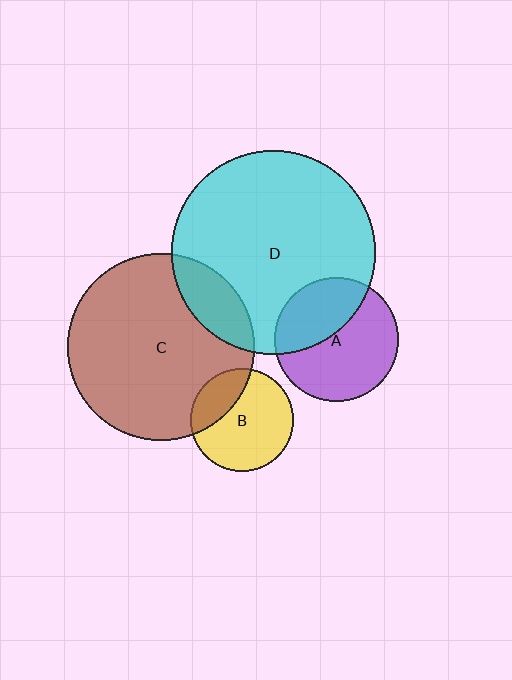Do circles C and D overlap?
Yes.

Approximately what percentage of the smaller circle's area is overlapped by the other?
Approximately 15%.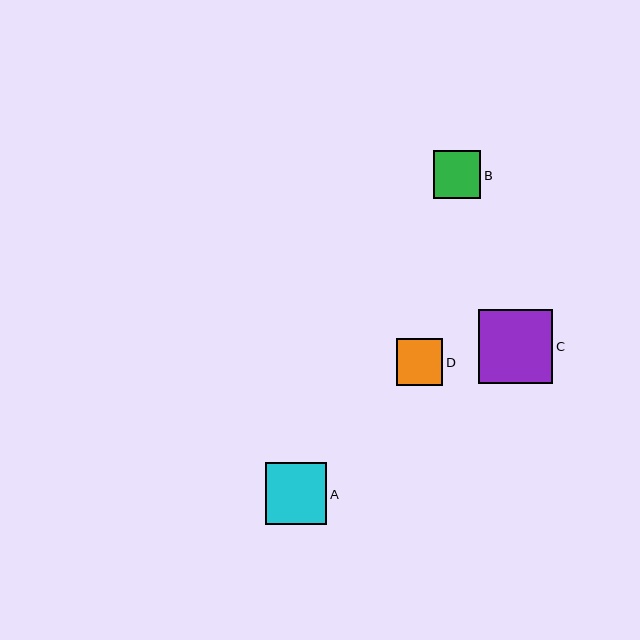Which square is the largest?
Square C is the largest with a size of approximately 74 pixels.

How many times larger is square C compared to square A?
Square C is approximately 1.2 times the size of square A.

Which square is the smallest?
Square D is the smallest with a size of approximately 47 pixels.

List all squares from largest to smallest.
From largest to smallest: C, A, B, D.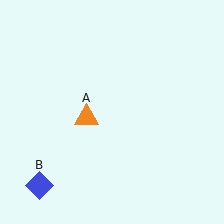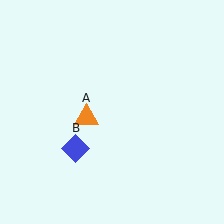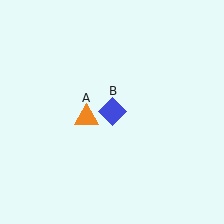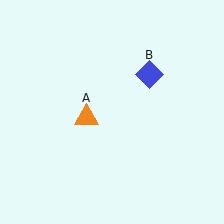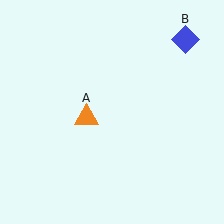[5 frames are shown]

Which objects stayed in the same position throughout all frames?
Orange triangle (object A) remained stationary.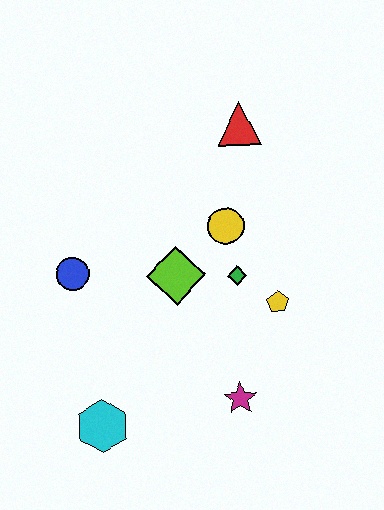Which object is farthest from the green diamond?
The cyan hexagon is farthest from the green diamond.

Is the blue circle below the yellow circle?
Yes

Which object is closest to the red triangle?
The yellow circle is closest to the red triangle.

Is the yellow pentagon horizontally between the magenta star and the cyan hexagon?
No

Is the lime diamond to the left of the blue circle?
No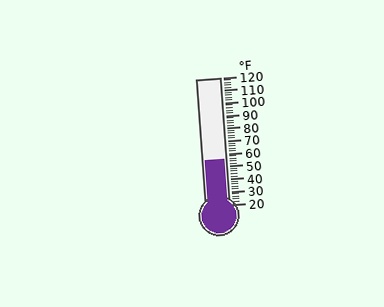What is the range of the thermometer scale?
The thermometer scale ranges from 20°F to 120°F.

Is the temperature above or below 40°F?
The temperature is above 40°F.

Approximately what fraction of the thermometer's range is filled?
The thermometer is filled to approximately 35% of its range.